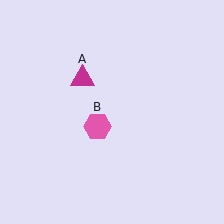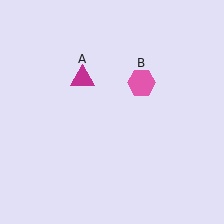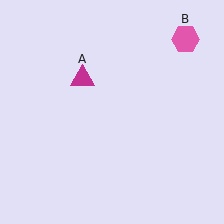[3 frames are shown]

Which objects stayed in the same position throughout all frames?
Magenta triangle (object A) remained stationary.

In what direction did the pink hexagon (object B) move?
The pink hexagon (object B) moved up and to the right.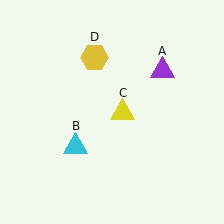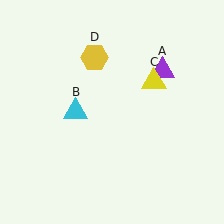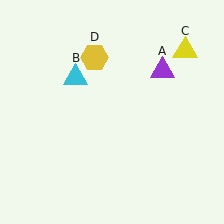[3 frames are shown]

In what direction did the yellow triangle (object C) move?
The yellow triangle (object C) moved up and to the right.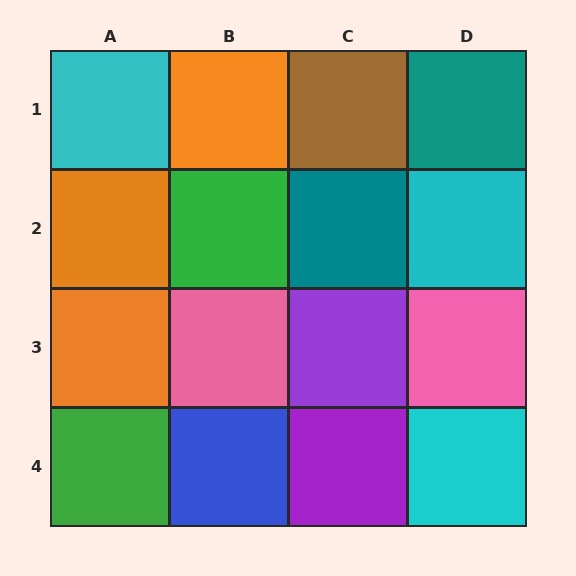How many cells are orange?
3 cells are orange.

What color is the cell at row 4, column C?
Purple.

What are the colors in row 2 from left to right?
Orange, green, teal, cyan.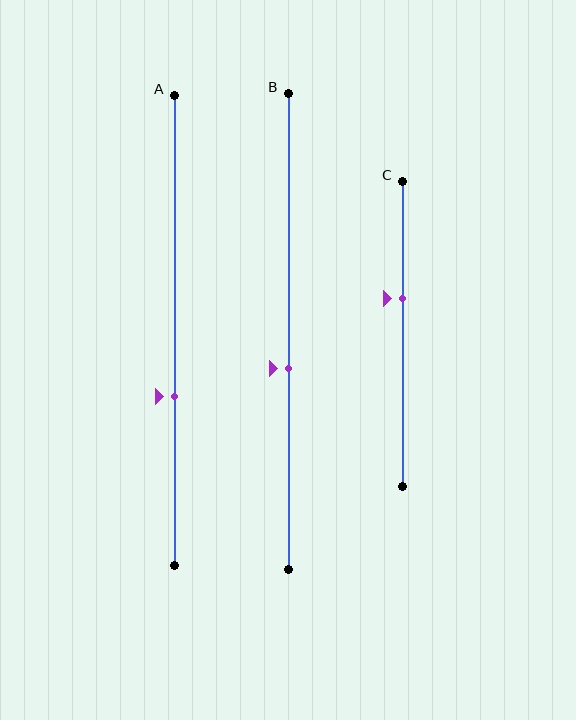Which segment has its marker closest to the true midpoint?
Segment B has its marker closest to the true midpoint.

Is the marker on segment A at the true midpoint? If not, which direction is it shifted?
No, the marker on segment A is shifted downward by about 14% of the segment length.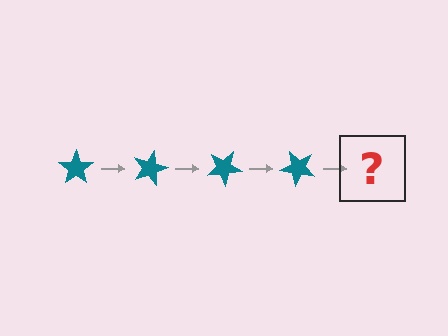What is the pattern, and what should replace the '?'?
The pattern is that the star rotates 15 degrees each step. The '?' should be a teal star rotated 60 degrees.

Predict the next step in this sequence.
The next step is a teal star rotated 60 degrees.